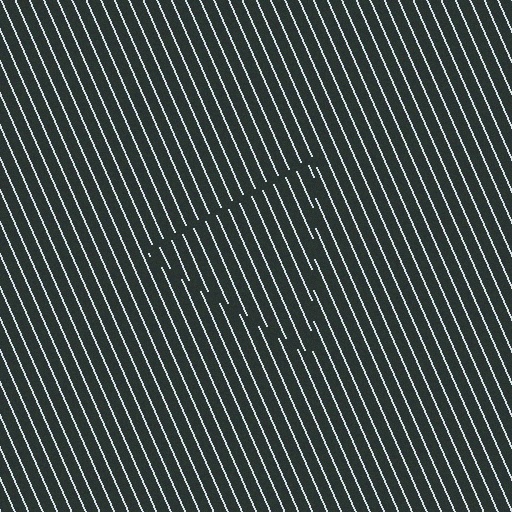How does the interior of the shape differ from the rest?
The interior of the shape contains the same grating, shifted by half a period — the contour is defined by the phase discontinuity where line-ends from the inner and outer gratings abut.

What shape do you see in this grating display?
An illusory triangle. The interior of the shape contains the same grating, shifted by half a period — the contour is defined by the phase discontinuity where line-ends from the inner and outer gratings abut.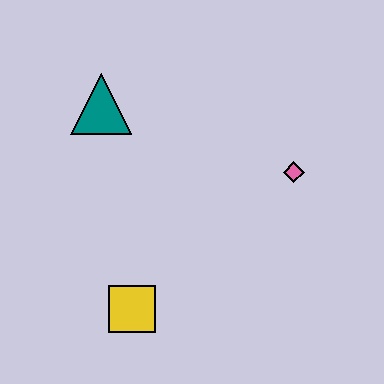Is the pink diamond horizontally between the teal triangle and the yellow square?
No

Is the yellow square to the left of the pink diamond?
Yes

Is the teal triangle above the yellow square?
Yes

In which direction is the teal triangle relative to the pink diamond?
The teal triangle is to the left of the pink diamond.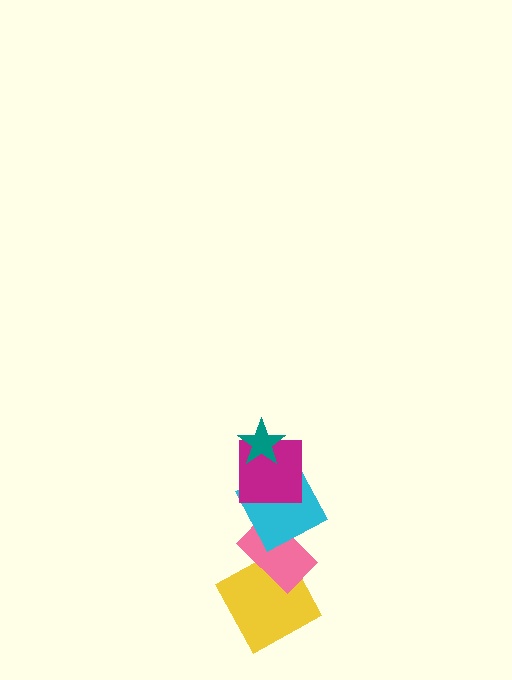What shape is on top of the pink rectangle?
The cyan square is on top of the pink rectangle.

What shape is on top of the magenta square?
The teal star is on top of the magenta square.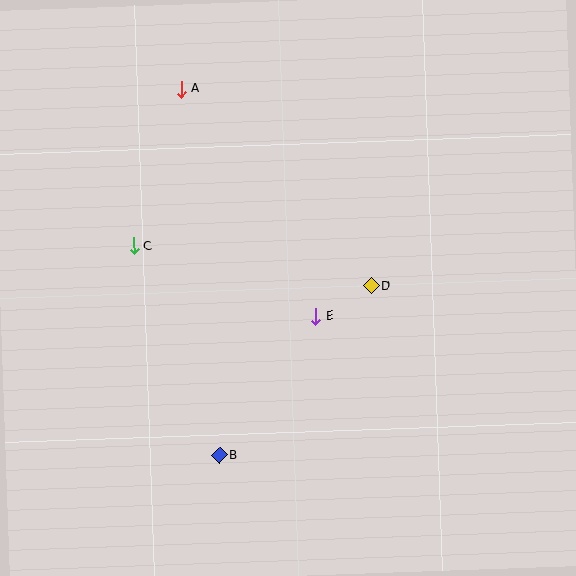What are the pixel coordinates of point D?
Point D is at (371, 286).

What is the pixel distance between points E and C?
The distance between E and C is 195 pixels.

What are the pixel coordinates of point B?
Point B is at (219, 455).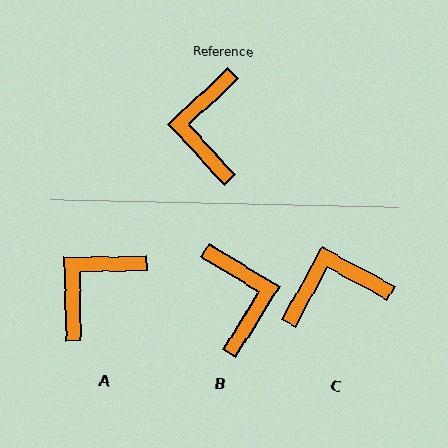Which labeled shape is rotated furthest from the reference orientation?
B, about 164 degrees away.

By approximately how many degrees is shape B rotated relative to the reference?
Approximately 164 degrees clockwise.